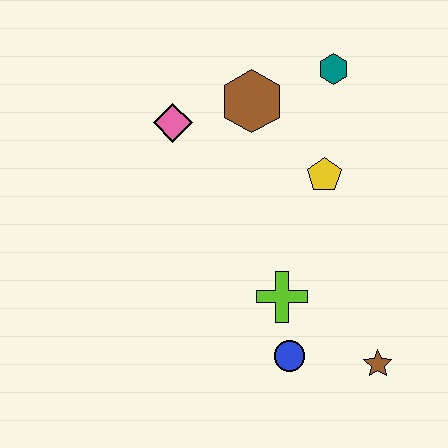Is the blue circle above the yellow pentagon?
No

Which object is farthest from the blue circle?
The teal hexagon is farthest from the blue circle.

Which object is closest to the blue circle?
The lime cross is closest to the blue circle.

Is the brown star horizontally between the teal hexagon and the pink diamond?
No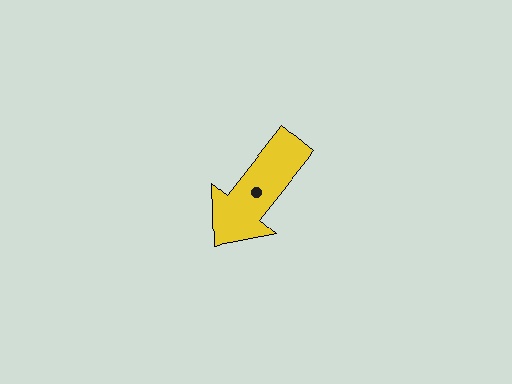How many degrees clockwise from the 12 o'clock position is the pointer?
Approximately 219 degrees.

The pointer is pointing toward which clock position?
Roughly 7 o'clock.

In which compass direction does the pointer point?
Southwest.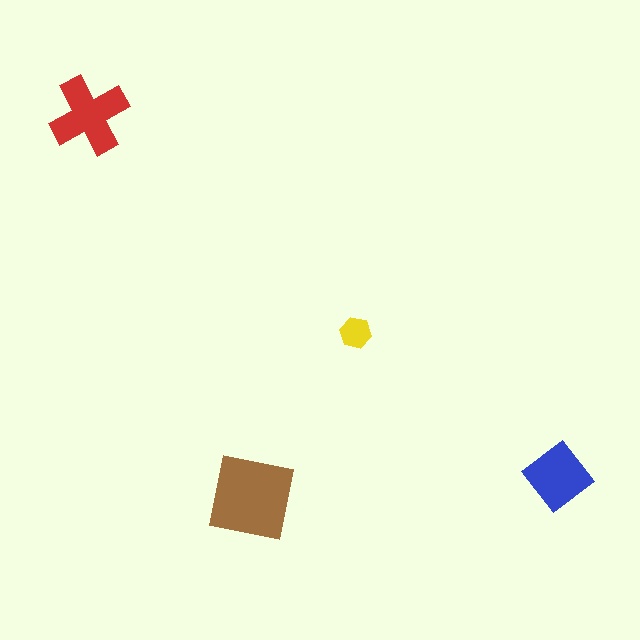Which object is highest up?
The red cross is topmost.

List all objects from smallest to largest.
The yellow hexagon, the blue diamond, the red cross, the brown square.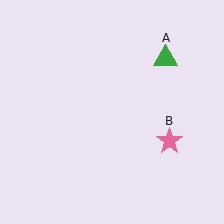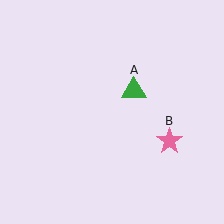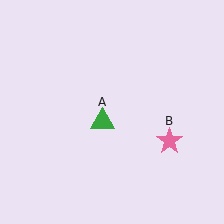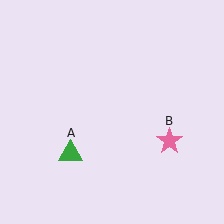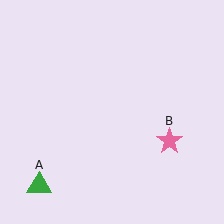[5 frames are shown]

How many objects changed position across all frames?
1 object changed position: green triangle (object A).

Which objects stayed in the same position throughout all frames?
Pink star (object B) remained stationary.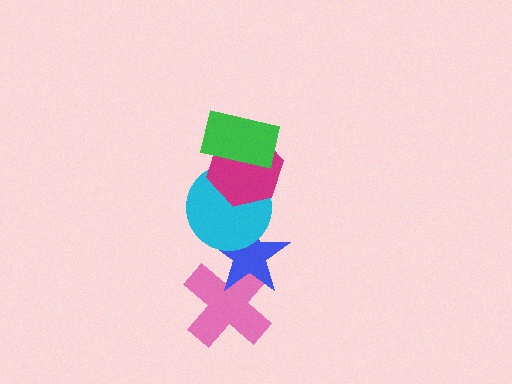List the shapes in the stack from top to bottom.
From top to bottom: the green rectangle, the magenta hexagon, the cyan circle, the blue star, the pink cross.